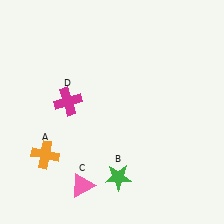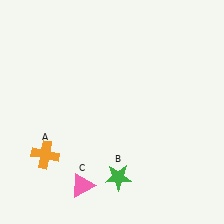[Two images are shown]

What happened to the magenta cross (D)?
The magenta cross (D) was removed in Image 2. It was in the top-left area of Image 1.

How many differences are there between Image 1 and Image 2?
There is 1 difference between the two images.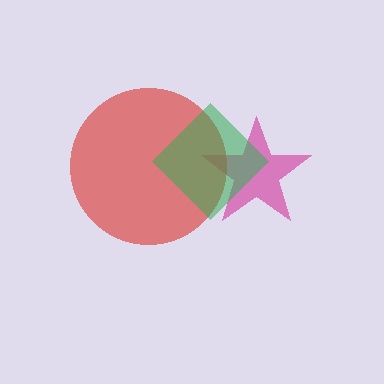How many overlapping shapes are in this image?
There are 3 overlapping shapes in the image.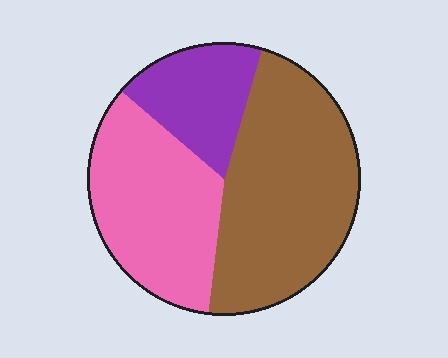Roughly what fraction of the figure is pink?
Pink covers roughly 35% of the figure.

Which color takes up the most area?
Brown, at roughly 45%.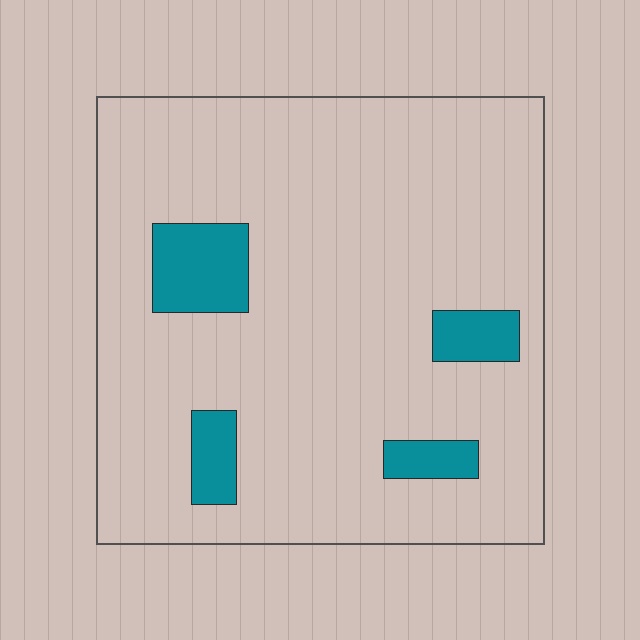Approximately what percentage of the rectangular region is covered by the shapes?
Approximately 10%.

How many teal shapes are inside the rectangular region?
4.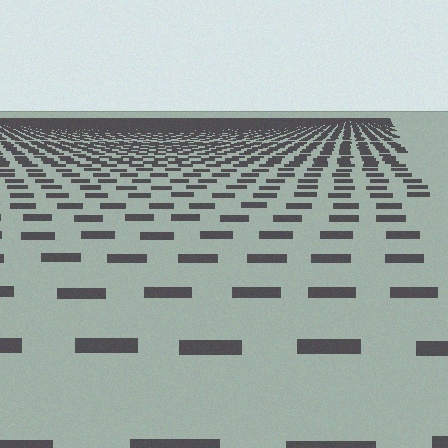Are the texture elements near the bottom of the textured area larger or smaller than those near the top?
Larger. Near the bottom, elements are closer to the viewer and appear at a bigger on-screen size.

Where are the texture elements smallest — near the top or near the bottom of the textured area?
Near the top.